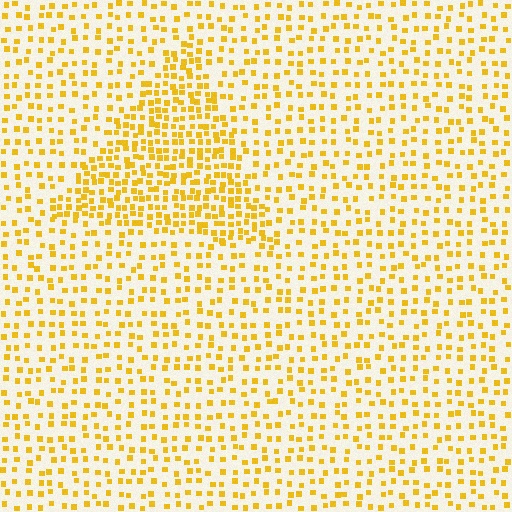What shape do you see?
I see a triangle.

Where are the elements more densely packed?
The elements are more densely packed inside the triangle boundary.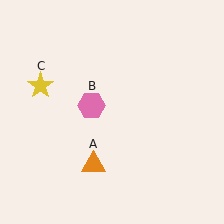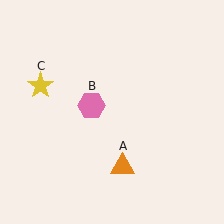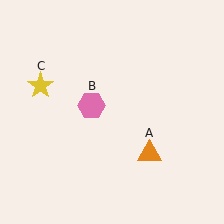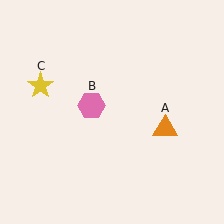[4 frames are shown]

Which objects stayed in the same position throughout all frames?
Pink hexagon (object B) and yellow star (object C) remained stationary.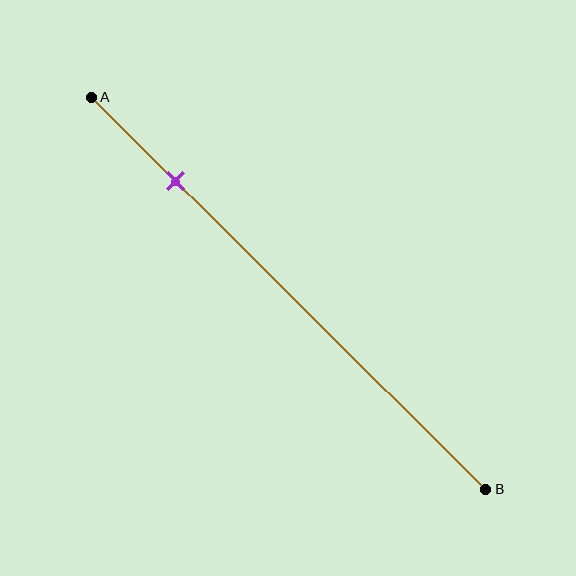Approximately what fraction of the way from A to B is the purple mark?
The purple mark is approximately 20% of the way from A to B.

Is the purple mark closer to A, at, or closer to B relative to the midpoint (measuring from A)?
The purple mark is closer to point A than the midpoint of segment AB.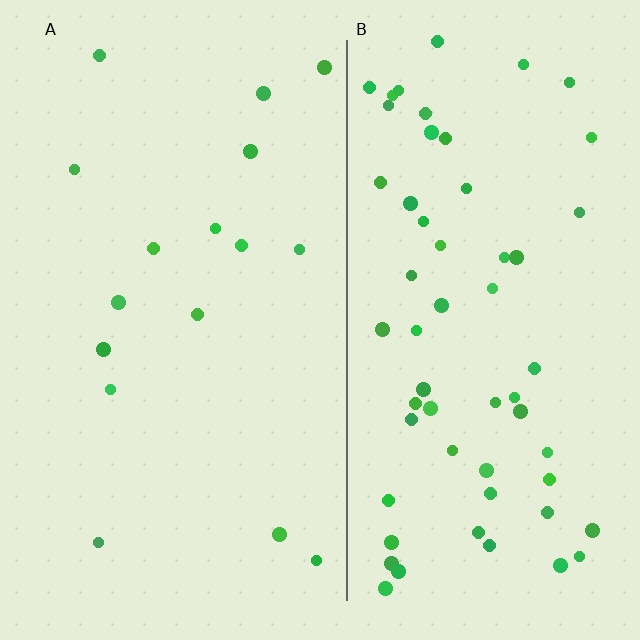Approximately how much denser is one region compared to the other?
Approximately 3.6× — region B over region A.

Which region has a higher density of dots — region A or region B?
B (the right).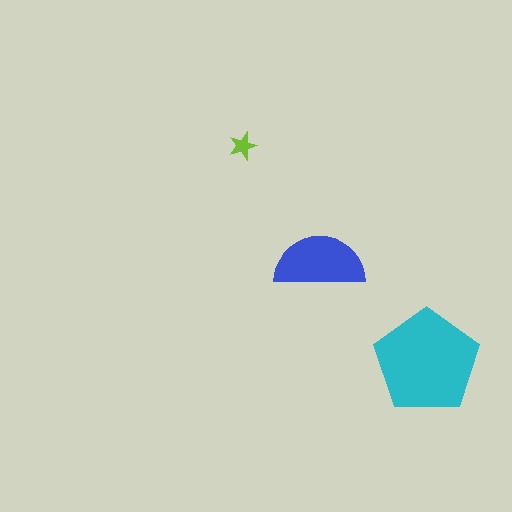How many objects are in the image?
There are 3 objects in the image.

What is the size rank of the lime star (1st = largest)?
3rd.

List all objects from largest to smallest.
The cyan pentagon, the blue semicircle, the lime star.